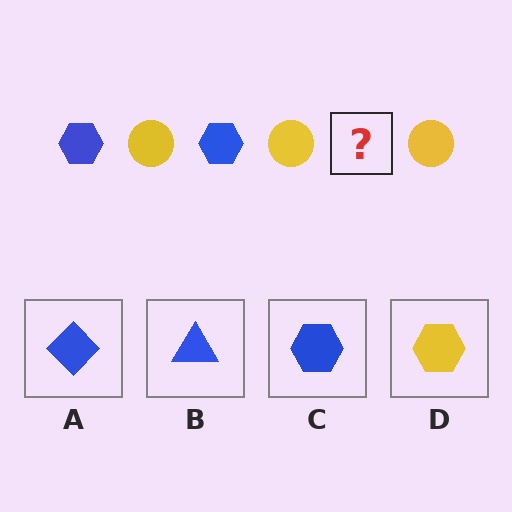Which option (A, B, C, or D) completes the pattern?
C.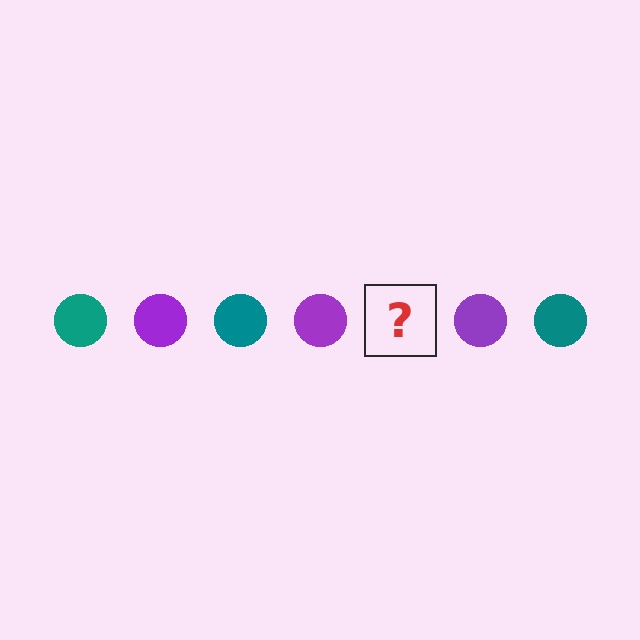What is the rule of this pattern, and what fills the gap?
The rule is that the pattern cycles through teal, purple circles. The gap should be filled with a teal circle.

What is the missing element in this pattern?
The missing element is a teal circle.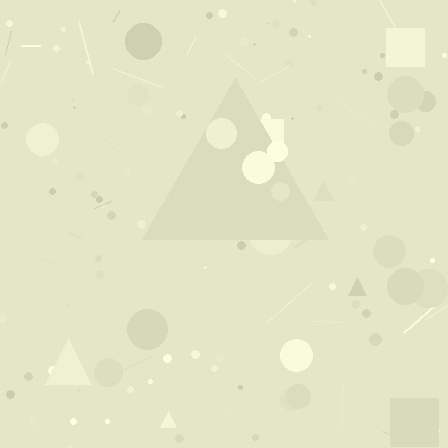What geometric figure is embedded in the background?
A triangle is embedded in the background.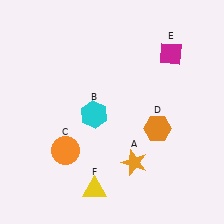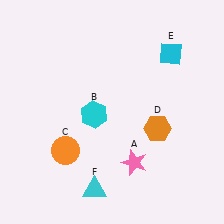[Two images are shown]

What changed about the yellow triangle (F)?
In Image 1, F is yellow. In Image 2, it changed to cyan.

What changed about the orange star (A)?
In Image 1, A is orange. In Image 2, it changed to pink.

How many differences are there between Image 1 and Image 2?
There are 3 differences between the two images.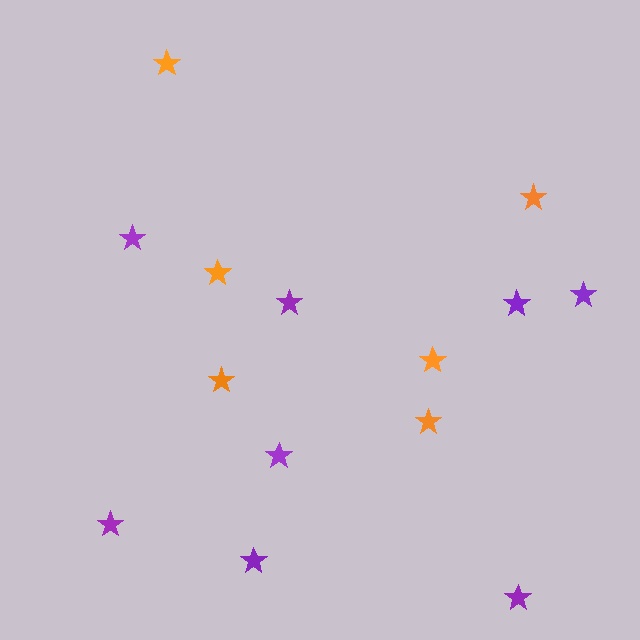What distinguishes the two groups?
There are 2 groups: one group of orange stars (6) and one group of purple stars (8).